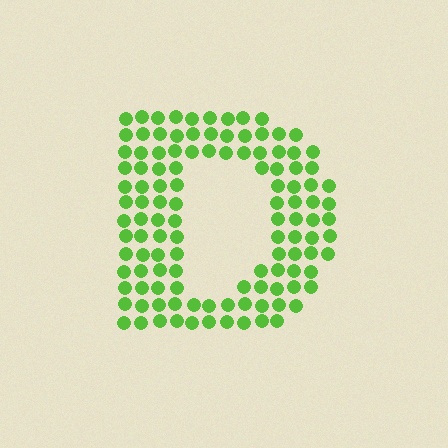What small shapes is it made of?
It is made of small circles.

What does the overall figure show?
The overall figure shows the letter D.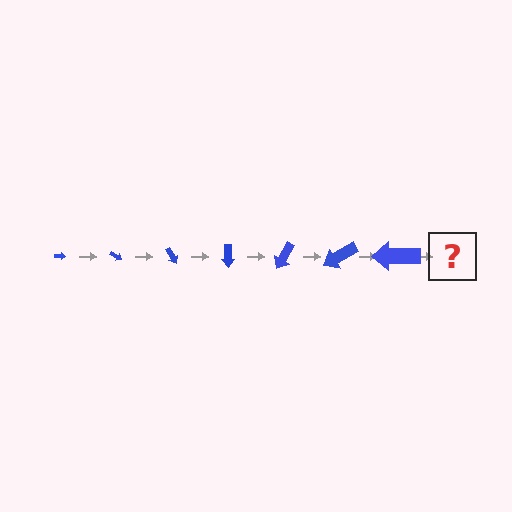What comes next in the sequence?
The next element should be an arrow, larger than the previous one and rotated 210 degrees from the start.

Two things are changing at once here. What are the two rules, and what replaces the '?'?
The two rules are that the arrow grows larger each step and it rotates 30 degrees each step. The '?' should be an arrow, larger than the previous one and rotated 210 degrees from the start.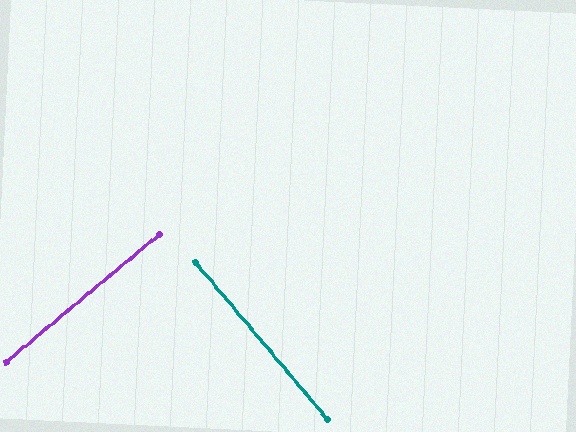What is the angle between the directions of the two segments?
Approximately 90 degrees.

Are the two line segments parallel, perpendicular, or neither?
Perpendicular — they meet at approximately 90°.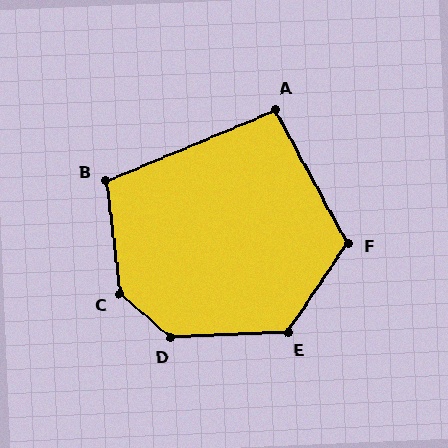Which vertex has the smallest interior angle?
A, at approximately 96 degrees.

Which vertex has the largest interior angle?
C, at approximately 137 degrees.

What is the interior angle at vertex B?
Approximately 106 degrees (obtuse).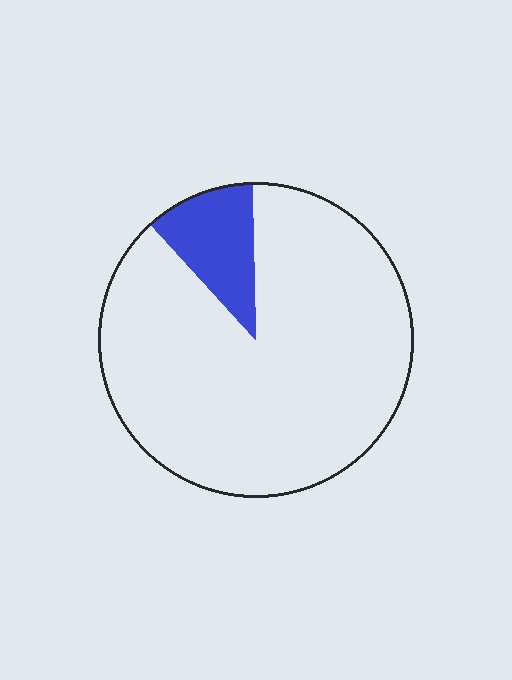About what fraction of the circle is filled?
About one eighth (1/8).